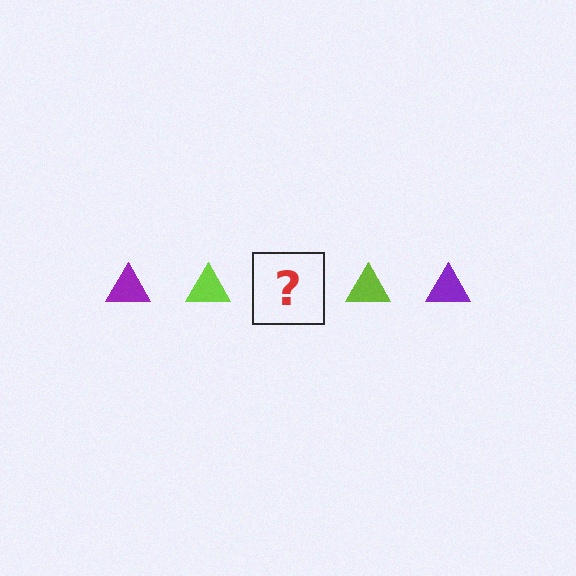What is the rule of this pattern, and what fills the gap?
The rule is that the pattern cycles through purple, lime triangles. The gap should be filled with a purple triangle.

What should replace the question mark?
The question mark should be replaced with a purple triangle.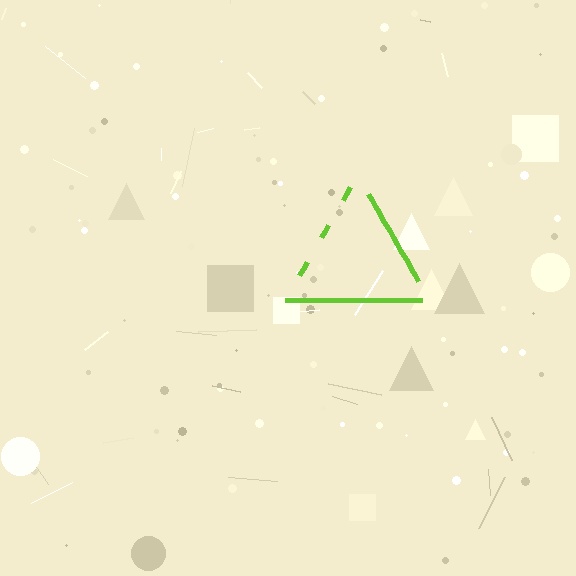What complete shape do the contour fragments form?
The contour fragments form a triangle.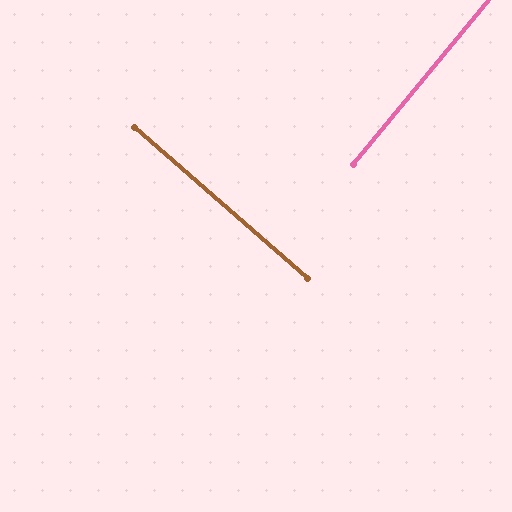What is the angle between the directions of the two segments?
Approximately 88 degrees.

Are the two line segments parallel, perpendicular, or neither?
Perpendicular — they meet at approximately 88°.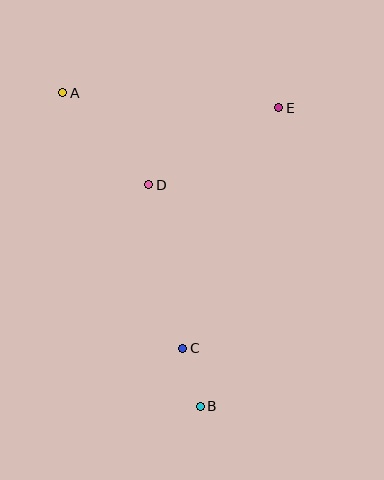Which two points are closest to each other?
Points B and C are closest to each other.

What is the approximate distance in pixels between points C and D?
The distance between C and D is approximately 167 pixels.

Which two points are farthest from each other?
Points A and B are farthest from each other.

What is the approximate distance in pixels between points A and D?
The distance between A and D is approximately 126 pixels.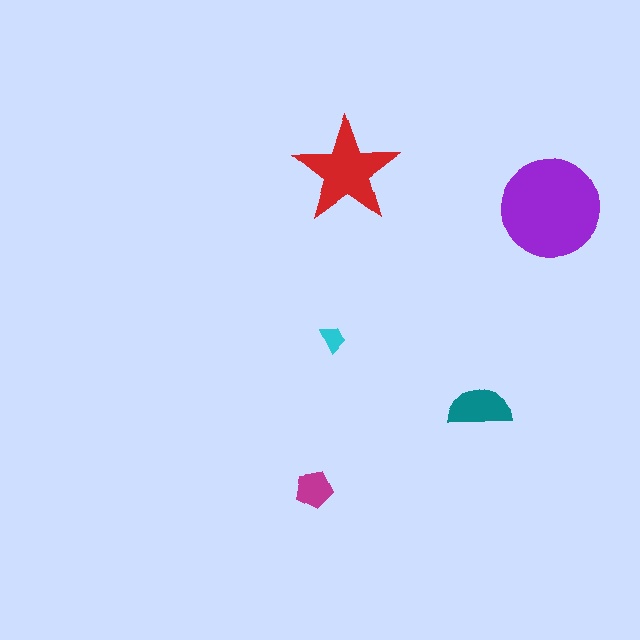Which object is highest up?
The red star is topmost.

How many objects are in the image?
There are 5 objects in the image.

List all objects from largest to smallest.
The purple circle, the red star, the teal semicircle, the magenta pentagon, the cyan trapezoid.